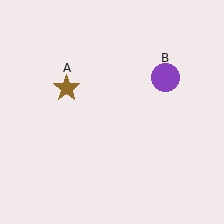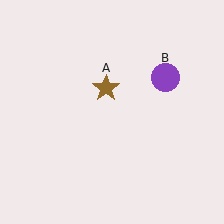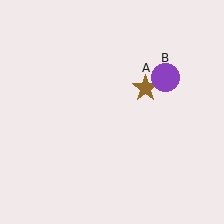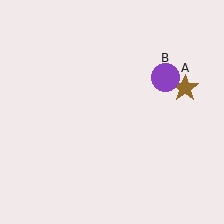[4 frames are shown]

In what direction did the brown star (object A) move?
The brown star (object A) moved right.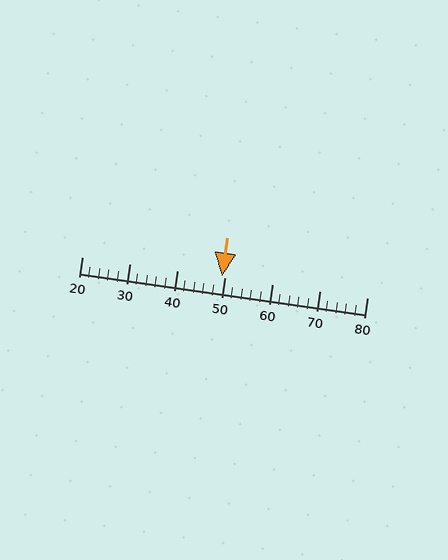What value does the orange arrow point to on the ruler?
The orange arrow points to approximately 50.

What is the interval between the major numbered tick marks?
The major tick marks are spaced 10 units apart.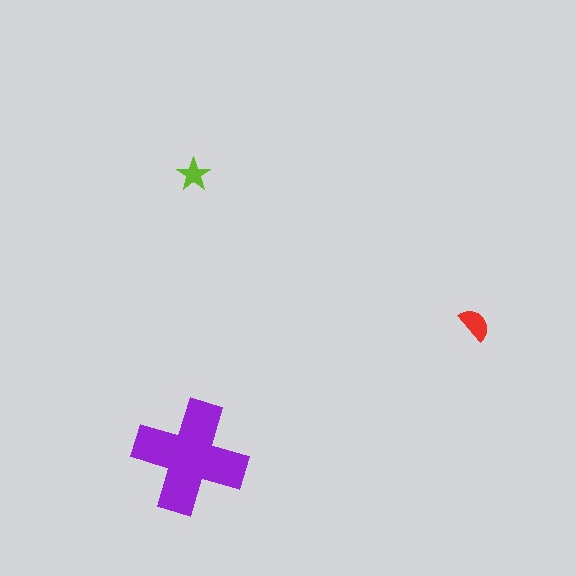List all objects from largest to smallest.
The purple cross, the red semicircle, the lime star.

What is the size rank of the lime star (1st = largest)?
3rd.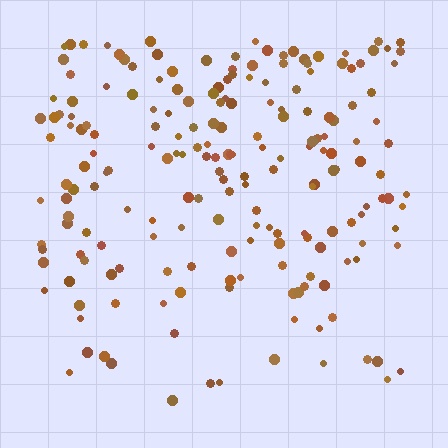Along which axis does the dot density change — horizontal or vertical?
Vertical.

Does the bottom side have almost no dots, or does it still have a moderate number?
Still a moderate number, just noticeably fewer than the top.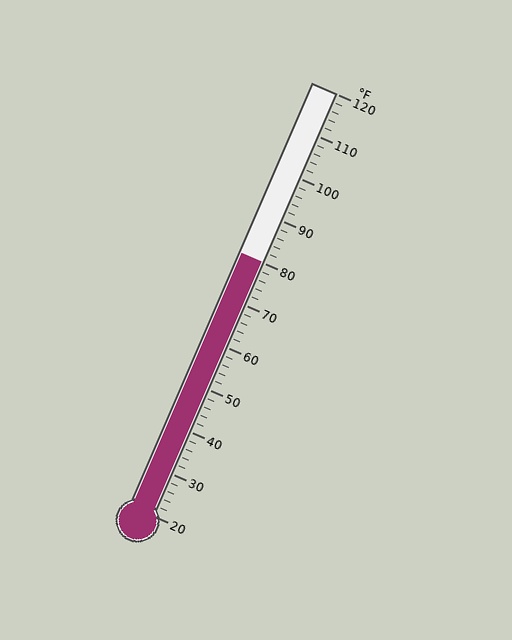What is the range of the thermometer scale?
The thermometer scale ranges from 20°F to 120°F.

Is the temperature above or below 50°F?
The temperature is above 50°F.